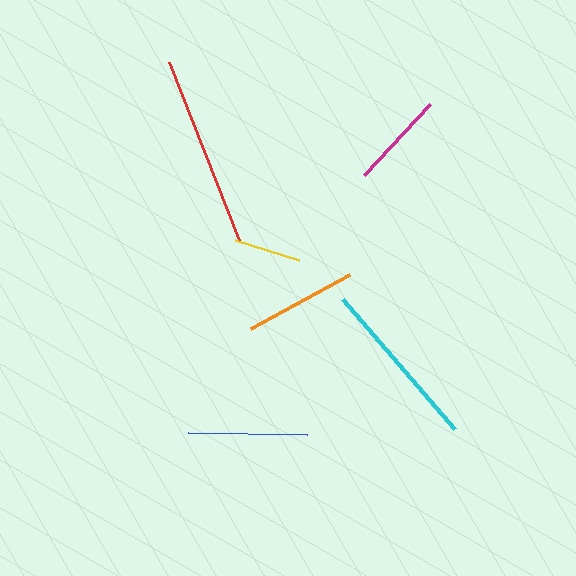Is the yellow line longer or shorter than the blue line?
The blue line is longer than the yellow line.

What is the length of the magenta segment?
The magenta segment is approximately 97 pixels long.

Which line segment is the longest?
The red line is the longest at approximately 192 pixels.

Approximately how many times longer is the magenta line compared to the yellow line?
The magenta line is approximately 1.5 times the length of the yellow line.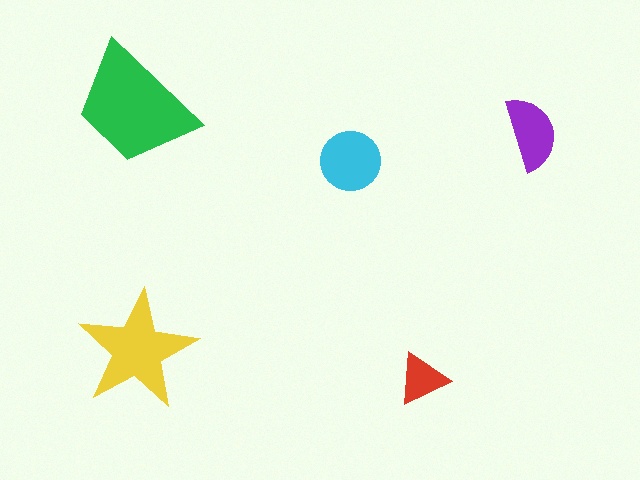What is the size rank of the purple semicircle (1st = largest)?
4th.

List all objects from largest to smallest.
The green trapezoid, the yellow star, the cyan circle, the purple semicircle, the red triangle.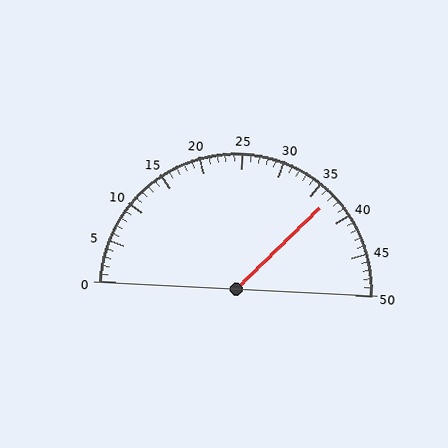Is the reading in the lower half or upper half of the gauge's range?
The reading is in the upper half of the range (0 to 50).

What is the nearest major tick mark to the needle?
The nearest major tick mark is 35.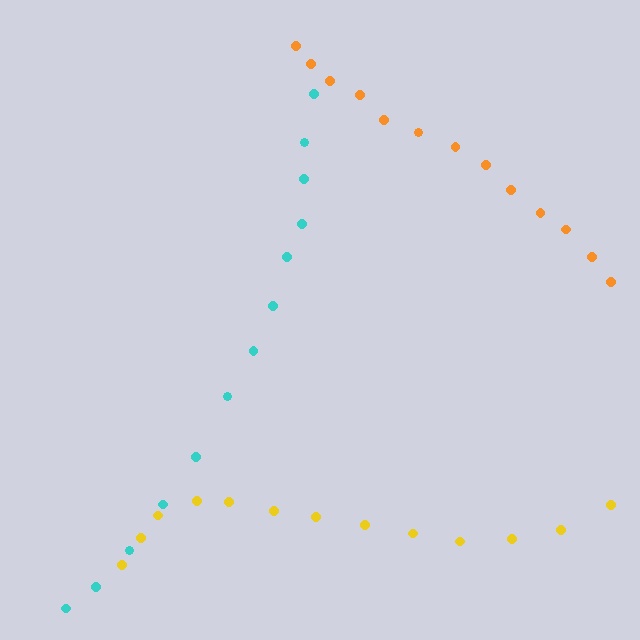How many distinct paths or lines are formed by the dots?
There are 3 distinct paths.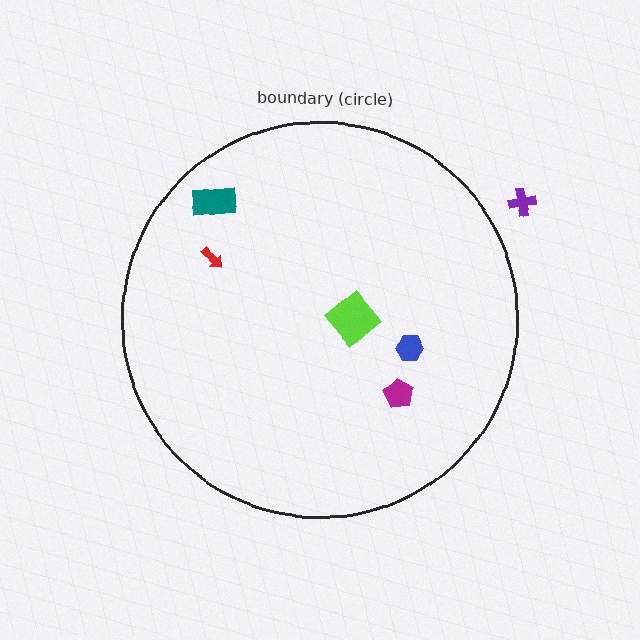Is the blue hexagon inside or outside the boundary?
Inside.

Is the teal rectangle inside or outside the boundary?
Inside.